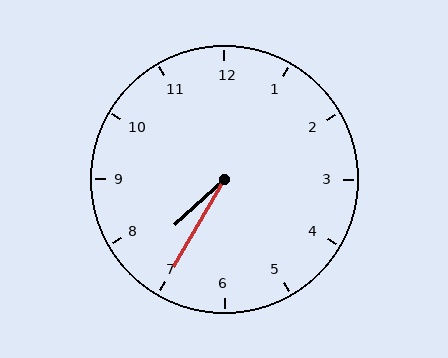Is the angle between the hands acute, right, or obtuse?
It is acute.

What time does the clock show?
7:35.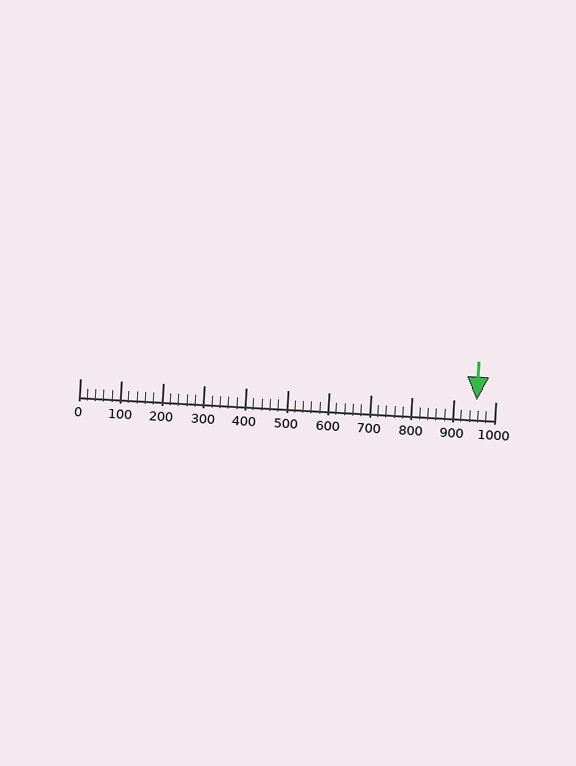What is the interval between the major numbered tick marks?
The major tick marks are spaced 100 units apart.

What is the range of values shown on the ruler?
The ruler shows values from 0 to 1000.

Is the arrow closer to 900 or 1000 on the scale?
The arrow is closer to 1000.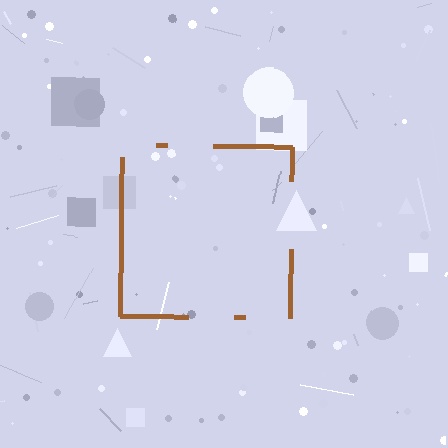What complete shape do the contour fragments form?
The contour fragments form a square.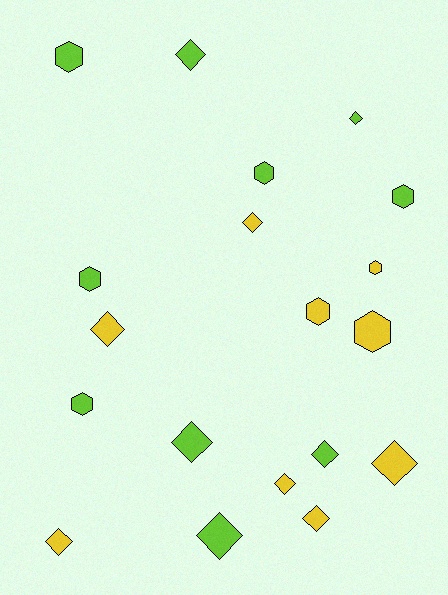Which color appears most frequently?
Lime, with 10 objects.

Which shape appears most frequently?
Diamond, with 11 objects.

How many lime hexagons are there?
There are 5 lime hexagons.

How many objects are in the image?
There are 19 objects.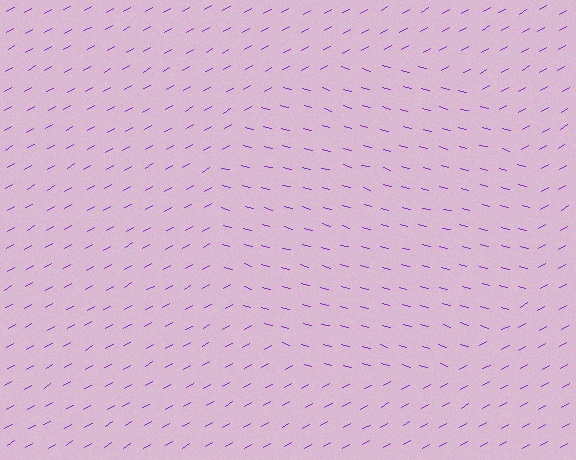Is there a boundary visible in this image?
Yes, there is a texture boundary formed by a change in line orientation.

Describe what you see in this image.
The image is filled with small purple line segments. A circle region in the image has lines oriented differently from the surrounding lines, creating a visible texture boundary.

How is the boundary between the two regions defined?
The boundary is defined purely by a change in line orientation (approximately 45 degrees difference). All lines are the same color and thickness.